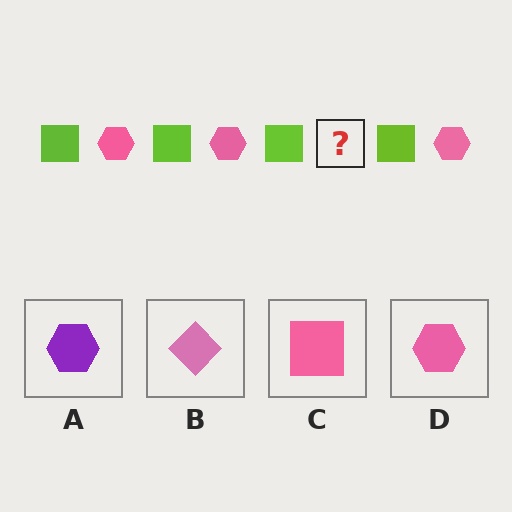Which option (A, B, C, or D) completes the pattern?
D.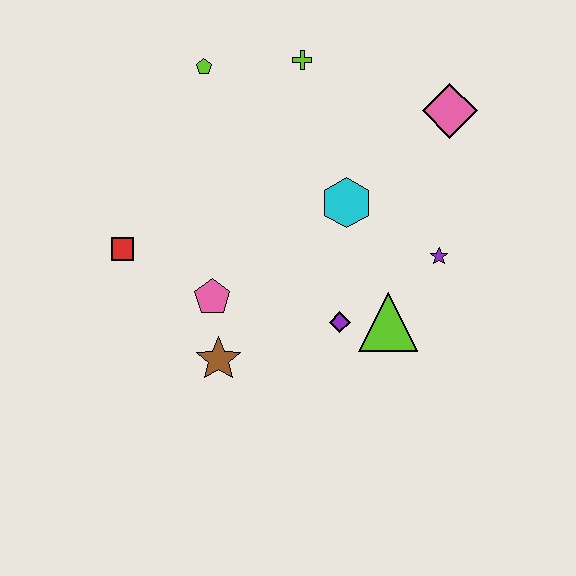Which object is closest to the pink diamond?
The cyan hexagon is closest to the pink diamond.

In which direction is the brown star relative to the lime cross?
The brown star is below the lime cross.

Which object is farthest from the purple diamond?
The lime pentagon is farthest from the purple diamond.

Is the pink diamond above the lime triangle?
Yes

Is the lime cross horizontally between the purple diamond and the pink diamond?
No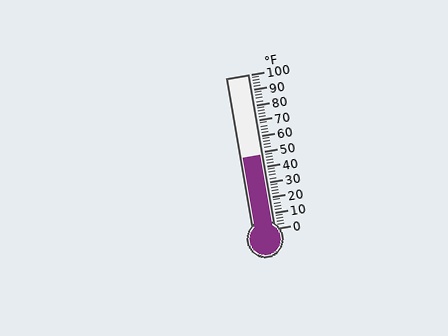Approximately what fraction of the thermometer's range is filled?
The thermometer is filled to approximately 50% of its range.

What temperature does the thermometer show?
The thermometer shows approximately 48°F.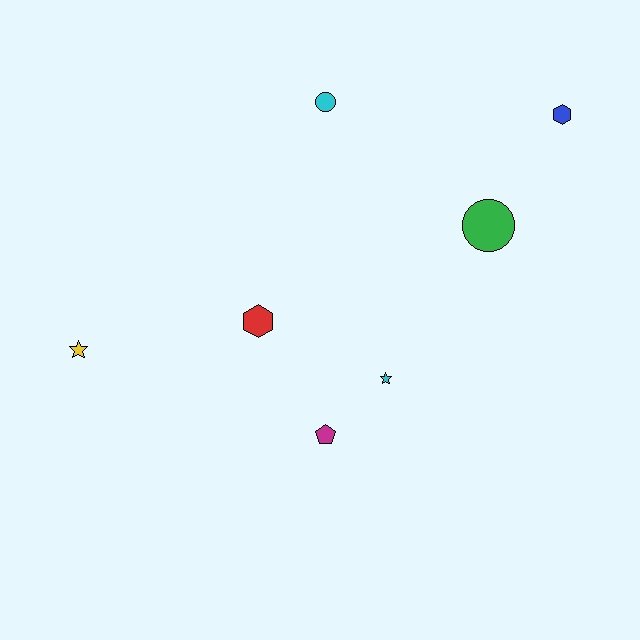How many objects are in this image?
There are 7 objects.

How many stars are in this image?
There are 2 stars.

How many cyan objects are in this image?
There are 2 cyan objects.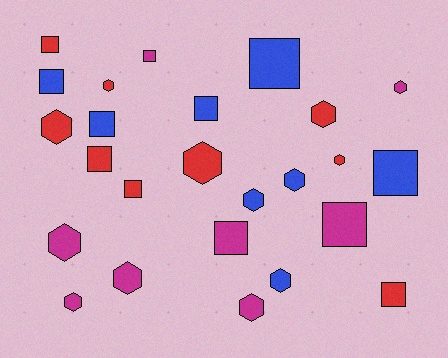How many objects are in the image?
There are 25 objects.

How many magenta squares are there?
There are 3 magenta squares.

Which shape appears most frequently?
Hexagon, with 13 objects.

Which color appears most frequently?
Red, with 9 objects.